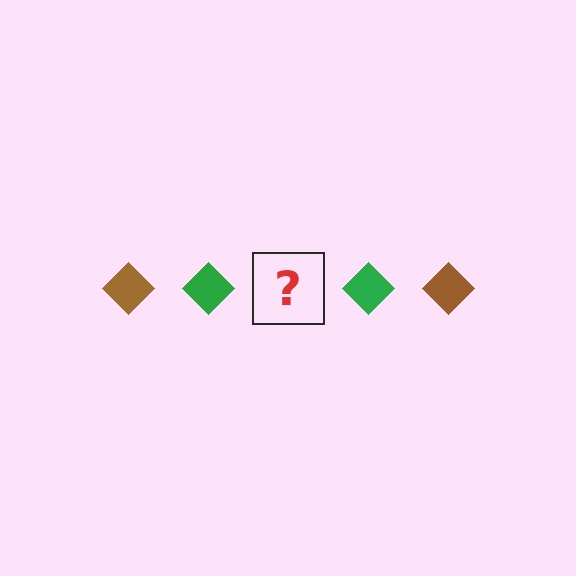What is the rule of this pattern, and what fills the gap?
The rule is that the pattern cycles through brown, green diamonds. The gap should be filled with a brown diamond.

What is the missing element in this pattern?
The missing element is a brown diamond.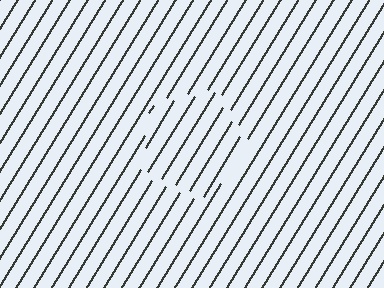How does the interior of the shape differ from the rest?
The interior of the shape contains the same grating, shifted by half a period — the contour is defined by the phase discontinuity where line-ends from the inner and outer gratings abut.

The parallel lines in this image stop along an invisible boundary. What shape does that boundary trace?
An illusory pentagon. The interior of the shape contains the same grating, shifted by half a period — the contour is defined by the phase discontinuity where line-ends from the inner and outer gratings abut.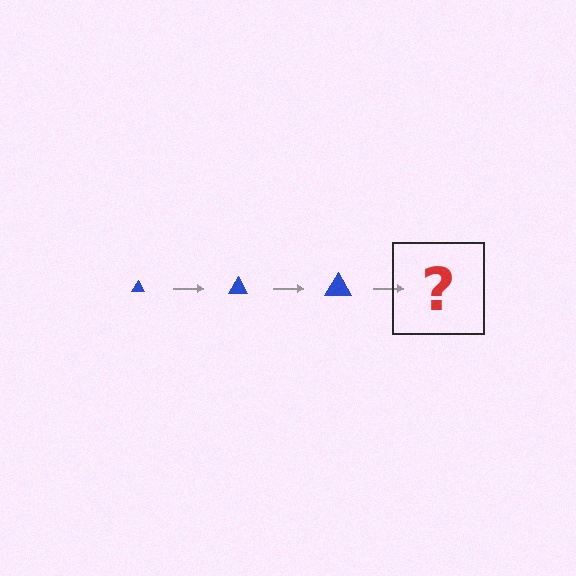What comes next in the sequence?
The next element should be a blue triangle, larger than the previous one.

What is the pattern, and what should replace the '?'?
The pattern is that the triangle gets progressively larger each step. The '?' should be a blue triangle, larger than the previous one.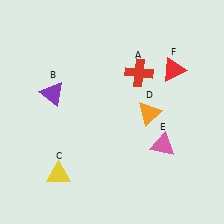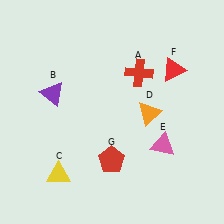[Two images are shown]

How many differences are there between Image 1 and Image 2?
There is 1 difference between the two images.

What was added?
A red pentagon (G) was added in Image 2.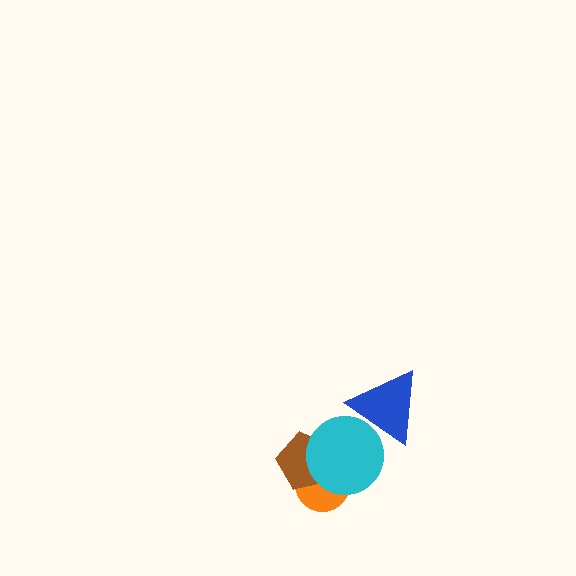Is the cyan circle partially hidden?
Yes, it is partially covered by another shape.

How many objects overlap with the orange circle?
2 objects overlap with the orange circle.